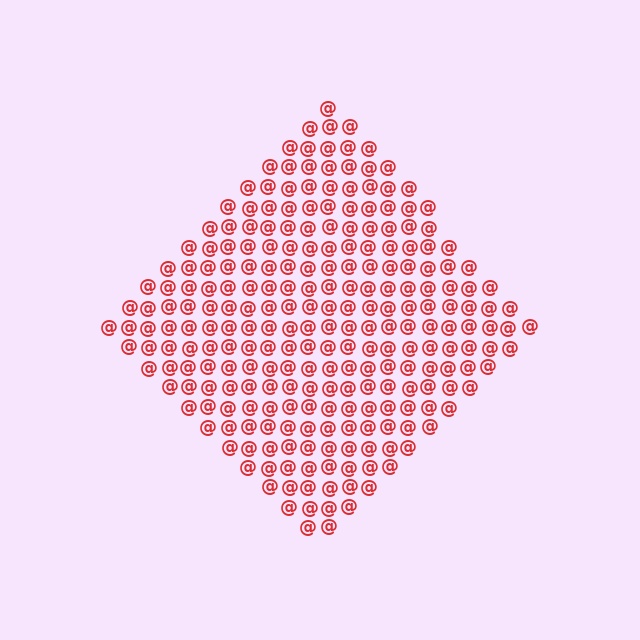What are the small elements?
The small elements are at signs.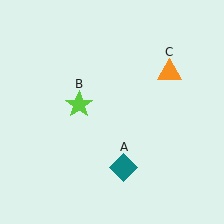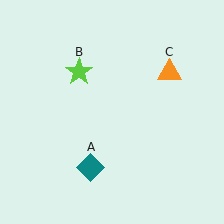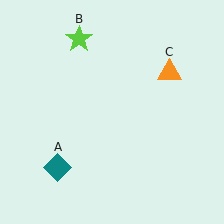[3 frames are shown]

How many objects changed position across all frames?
2 objects changed position: teal diamond (object A), lime star (object B).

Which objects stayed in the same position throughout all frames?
Orange triangle (object C) remained stationary.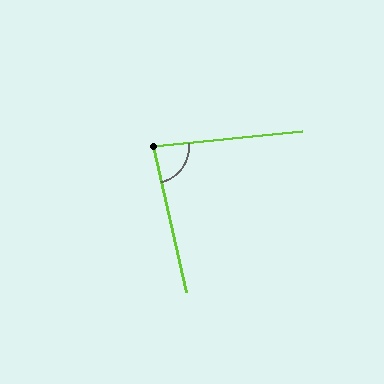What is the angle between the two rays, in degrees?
Approximately 83 degrees.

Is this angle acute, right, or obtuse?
It is acute.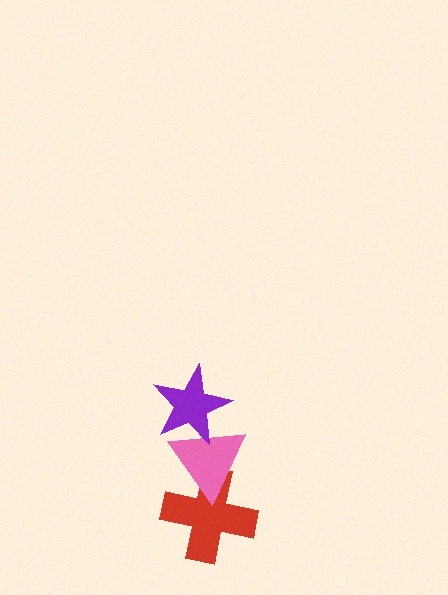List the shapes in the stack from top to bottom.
From top to bottom: the purple star, the pink triangle, the red cross.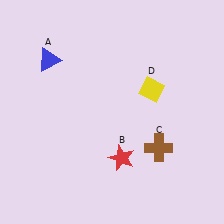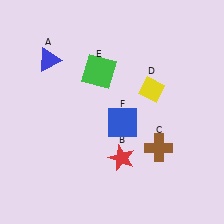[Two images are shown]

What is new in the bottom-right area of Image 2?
A blue square (F) was added in the bottom-right area of Image 2.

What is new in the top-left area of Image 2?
A green square (E) was added in the top-left area of Image 2.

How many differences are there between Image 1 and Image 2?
There are 2 differences between the two images.